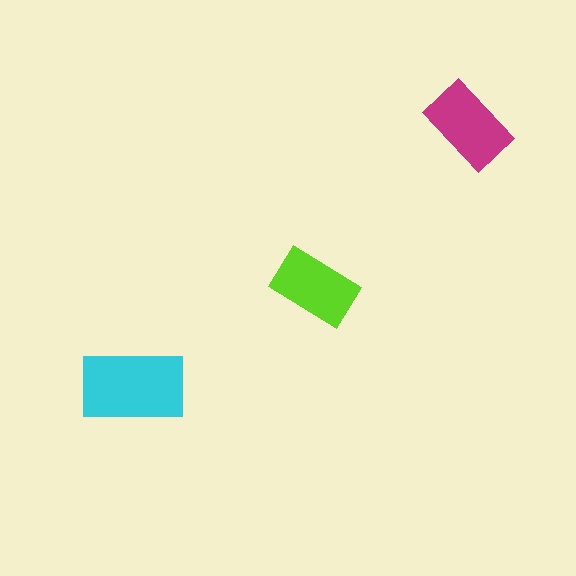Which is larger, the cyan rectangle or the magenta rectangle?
The cyan one.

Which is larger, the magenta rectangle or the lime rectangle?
The magenta one.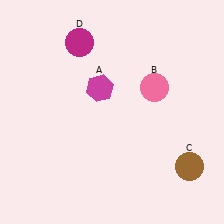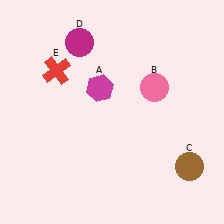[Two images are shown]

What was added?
A red cross (E) was added in Image 2.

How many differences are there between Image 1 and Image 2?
There is 1 difference between the two images.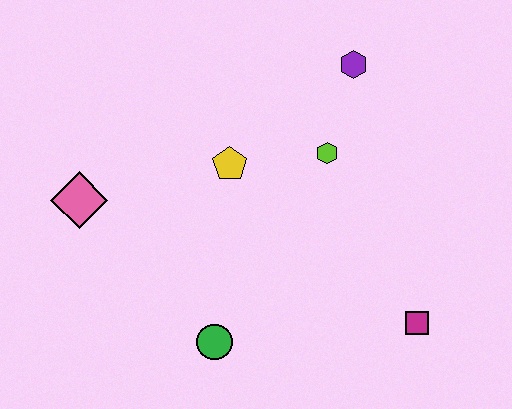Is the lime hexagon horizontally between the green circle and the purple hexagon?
Yes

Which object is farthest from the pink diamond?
The magenta square is farthest from the pink diamond.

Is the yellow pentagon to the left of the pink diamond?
No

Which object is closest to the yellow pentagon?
The lime hexagon is closest to the yellow pentagon.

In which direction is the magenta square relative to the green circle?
The magenta square is to the right of the green circle.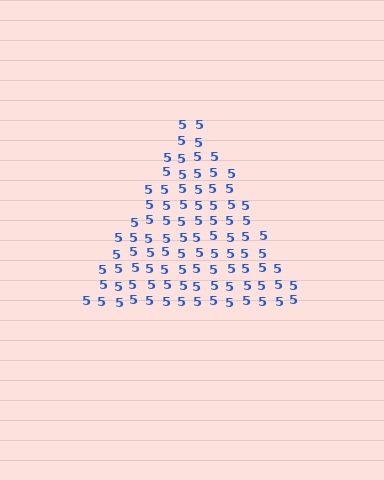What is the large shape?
The large shape is a triangle.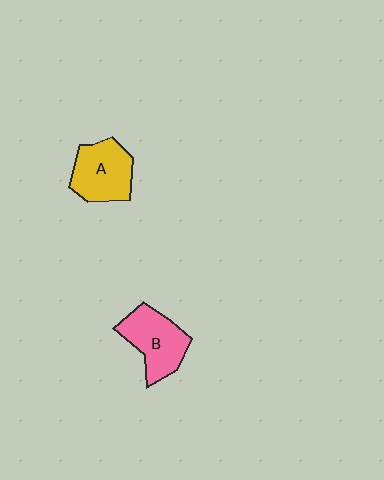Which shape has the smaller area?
Shape A (yellow).